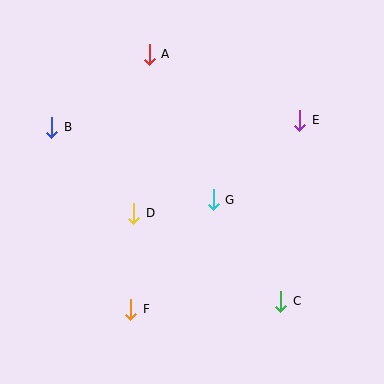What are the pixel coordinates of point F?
Point F is at (131, 309).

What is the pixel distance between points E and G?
The distance between E and G is 118 pixels.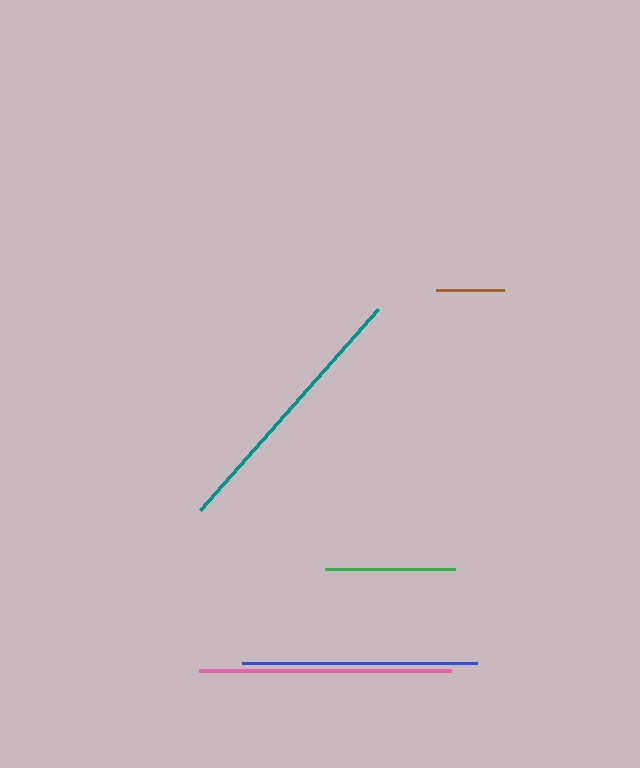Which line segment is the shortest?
The brown line is the shortest at approximately 68 pixels.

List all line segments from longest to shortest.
From longest to shortest: teal, pink, blue, green, brown.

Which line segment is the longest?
The teal line is the longest at approximately 267 pixels.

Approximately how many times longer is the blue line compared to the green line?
The blue line is approximately 1.8 times the length of the green line.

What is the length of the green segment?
The green segment is approximately 130 pixels long.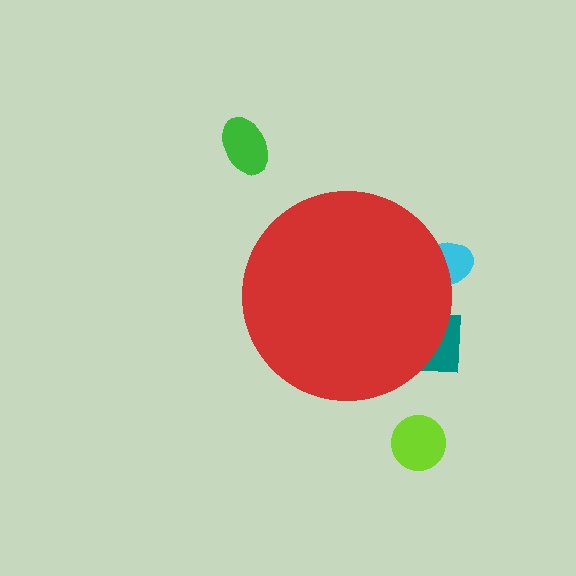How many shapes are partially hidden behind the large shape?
2 shapes are partially hidden.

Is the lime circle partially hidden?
No, the lime circle is fully visible.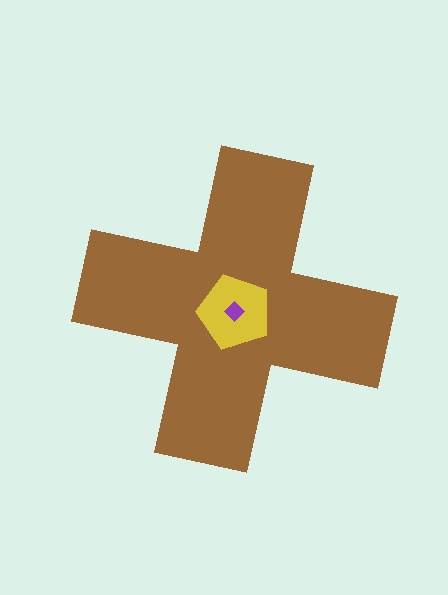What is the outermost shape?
The brown cross.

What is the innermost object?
The purple diamond.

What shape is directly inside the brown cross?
The yellow pentagon.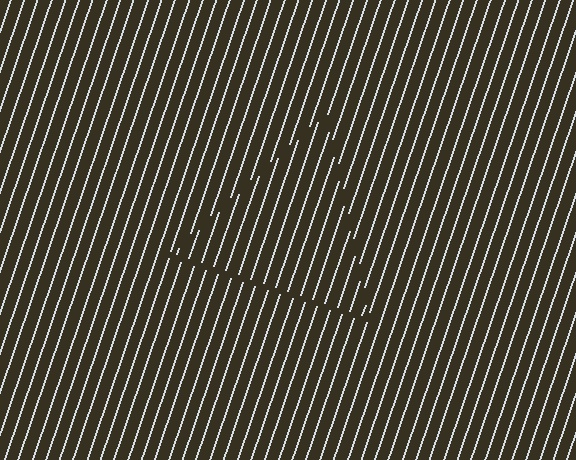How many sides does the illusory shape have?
3 sides — the line-ends trace a triangle.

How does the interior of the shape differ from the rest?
The interior of the shape contains the same grating, shifted by half a period — the contour is defined by the phase discontinuity where line-ends from the inner and outer gratings abut.